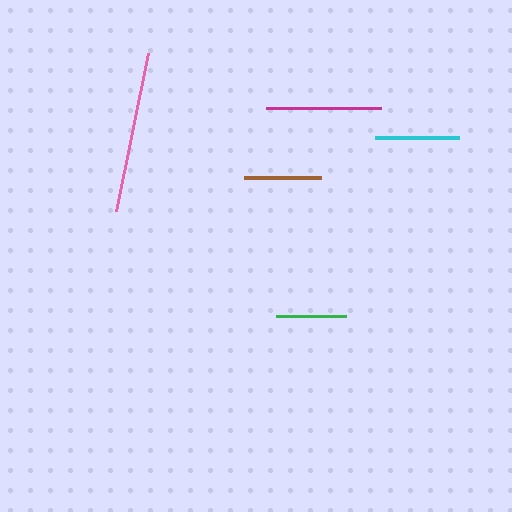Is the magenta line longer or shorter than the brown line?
The magenta line is longer than the brown line.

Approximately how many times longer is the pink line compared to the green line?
The pink line is approximately 2.3 times the length of the green line.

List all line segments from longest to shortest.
From longest to shortest: pink, magenta, cyan, brown, green.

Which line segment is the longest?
The pink line is the longest at approximately 162 pixels.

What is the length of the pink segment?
The pink segment is approximately 162 pixels long.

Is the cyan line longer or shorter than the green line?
The cyan line is longer than the green line.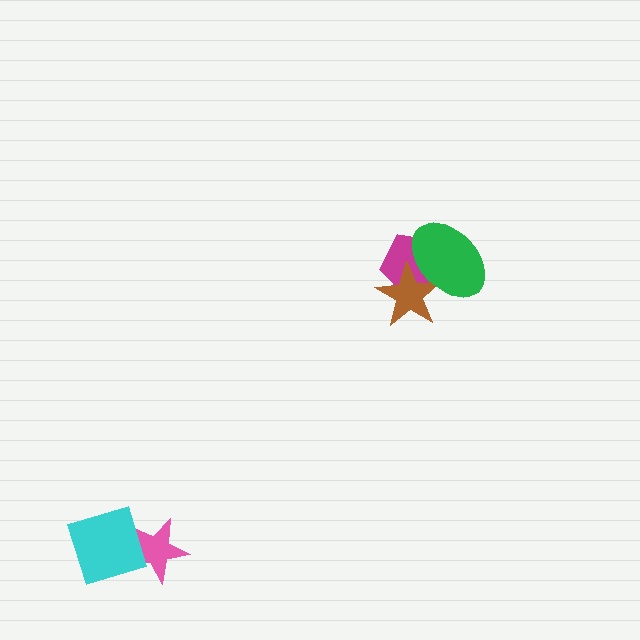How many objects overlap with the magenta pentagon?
2 objects overlap with the magenta pentagon.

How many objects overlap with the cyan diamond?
1 object overlaps with the cyan diamond.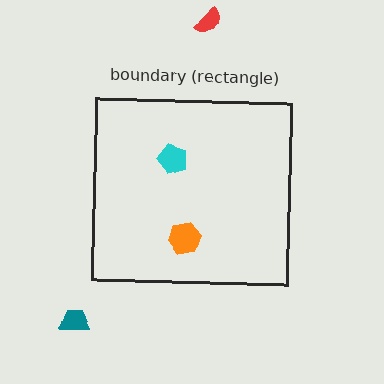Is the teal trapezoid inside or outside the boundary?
Outside.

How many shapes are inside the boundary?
2 inside, 2 outside.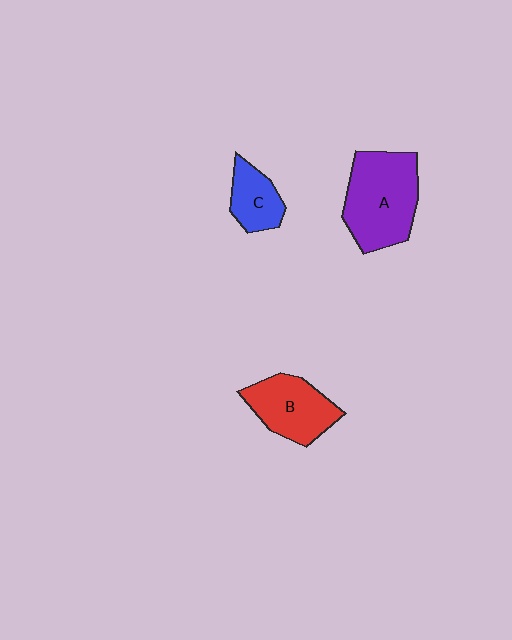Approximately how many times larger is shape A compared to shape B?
Approximately 1.4 times.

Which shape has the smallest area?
Shape C (blue).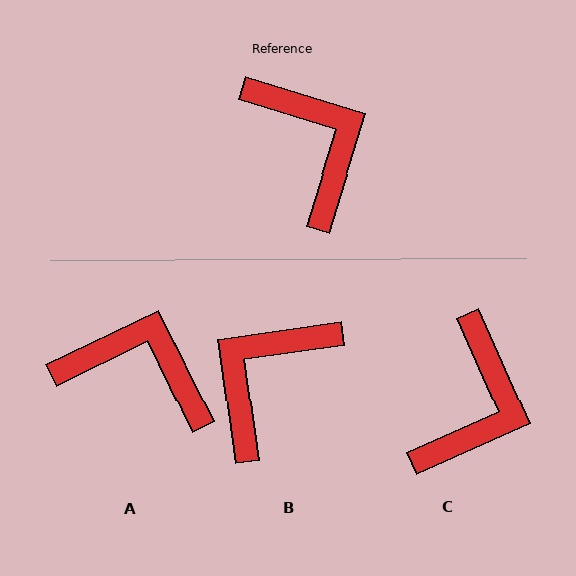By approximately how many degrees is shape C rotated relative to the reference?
Approximately 49 degrees clockwise.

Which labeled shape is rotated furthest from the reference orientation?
B, about 115 degrees away.